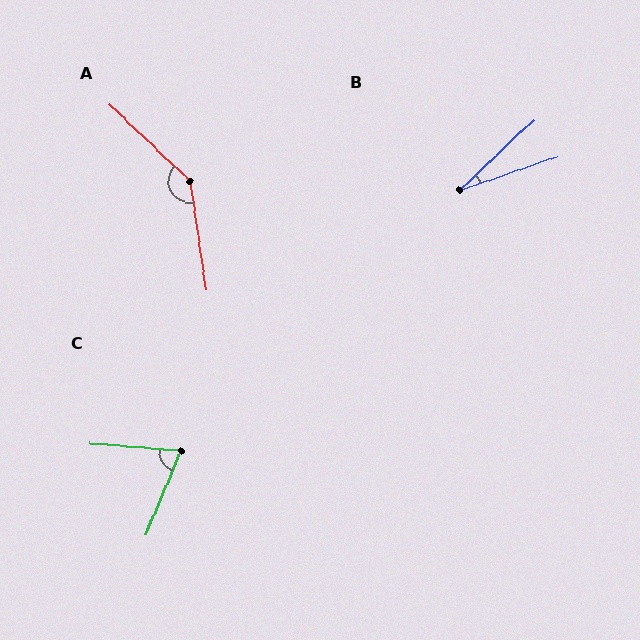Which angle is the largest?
A, at approximately 142 degrees.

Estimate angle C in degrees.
Approximately 72 degrees.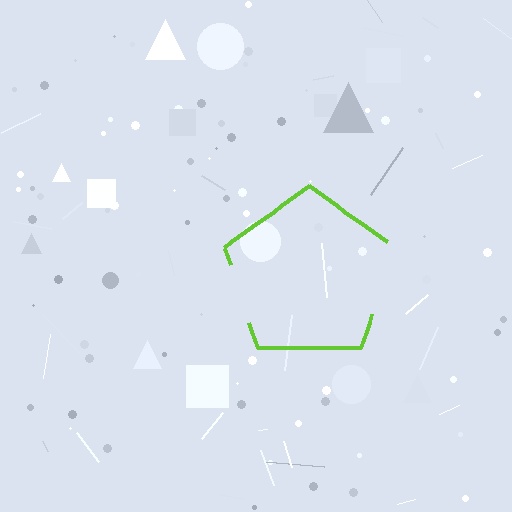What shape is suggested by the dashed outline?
The dashed outline suggests a pentagon.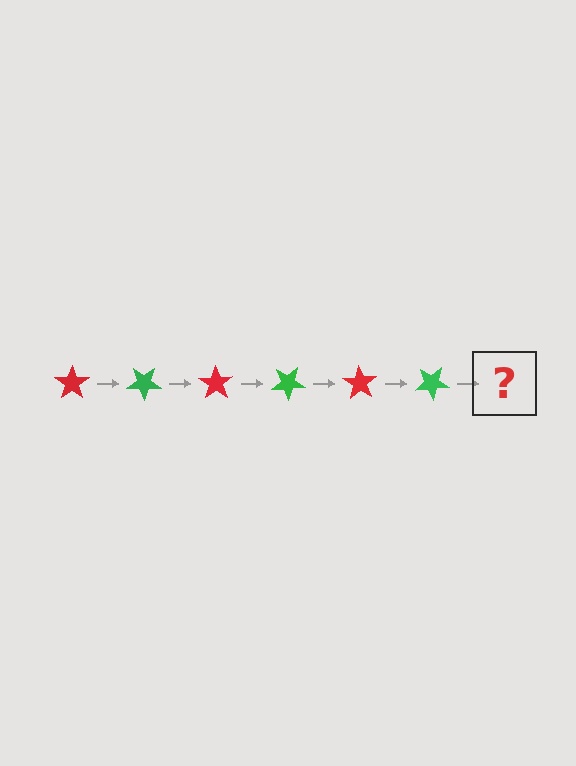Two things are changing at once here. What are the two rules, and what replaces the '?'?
The two rules are that it rotates 35 degrees each step and the color cycles through red and green. The '?' should be a red star, rotated 210 degrees from the start.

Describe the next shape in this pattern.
It should be a red star, rotated 210 degrees from the start.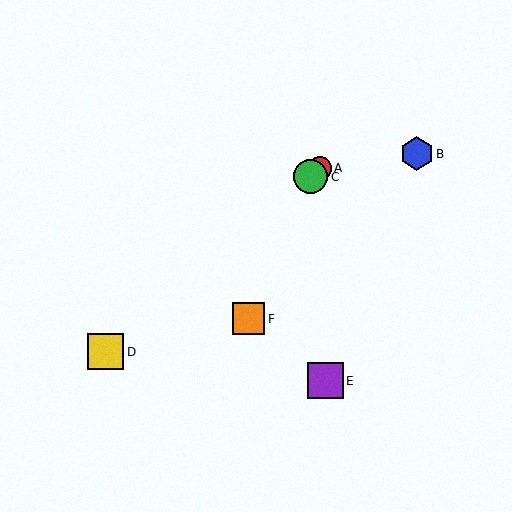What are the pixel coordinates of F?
Object F is at (248, 319).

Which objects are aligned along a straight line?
Objects A, C, D are aligned along a straight line.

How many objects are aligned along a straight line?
3 objects (A, C, D) are aligned along a straight line.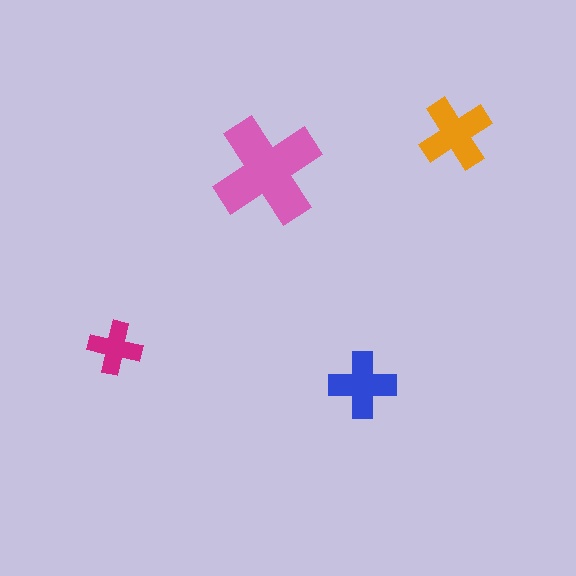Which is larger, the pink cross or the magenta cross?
The pink one.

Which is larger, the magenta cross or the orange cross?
The orange one.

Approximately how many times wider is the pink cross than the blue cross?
About 1.5 times wider.